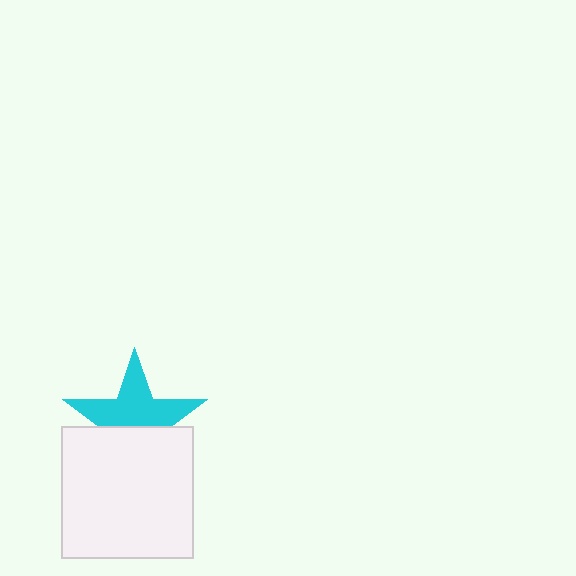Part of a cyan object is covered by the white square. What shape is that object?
It is a star.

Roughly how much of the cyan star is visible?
About half of it is visible (roughly 57%).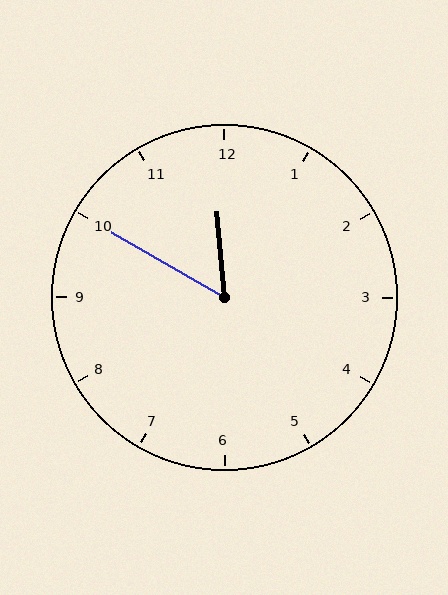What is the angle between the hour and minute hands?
Approximately 55 degrees.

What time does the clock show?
11:50.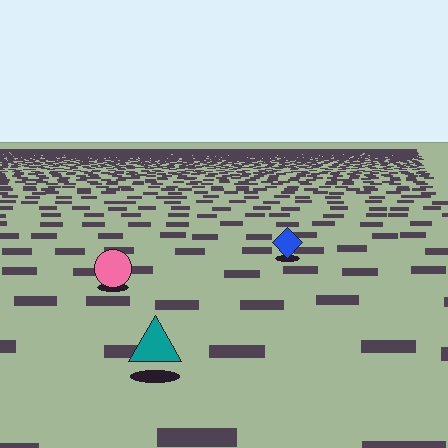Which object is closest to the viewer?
The teal triangle is closest. The texture marks near it are larger and more spread out.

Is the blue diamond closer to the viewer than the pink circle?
No. The pink circle is closer — you can tell from the texture gradient: the ground texture is coarser near it.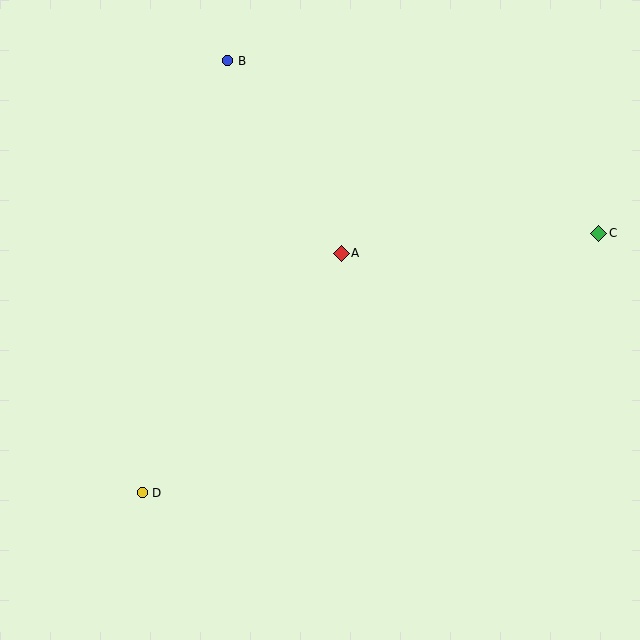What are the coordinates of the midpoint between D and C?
The midpoint between D and C is at (370, 363).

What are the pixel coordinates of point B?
Point B is at (228, 61).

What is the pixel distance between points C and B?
The distance between C and B is 409 pixels.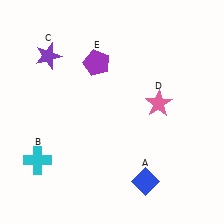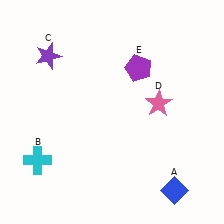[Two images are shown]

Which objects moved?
The objects that moved are: the blue diamond (A), the purple pentagon (E).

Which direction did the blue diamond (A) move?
The blue diamond (A) moved right.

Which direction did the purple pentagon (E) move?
The purple pentagon (E) moved right.